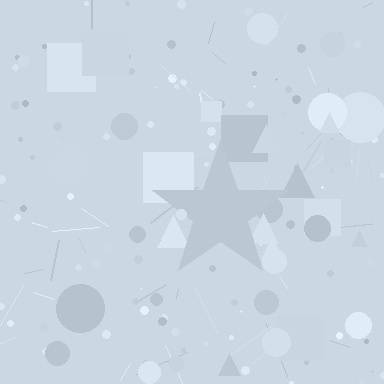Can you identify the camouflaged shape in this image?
The camouflaged shape is a star.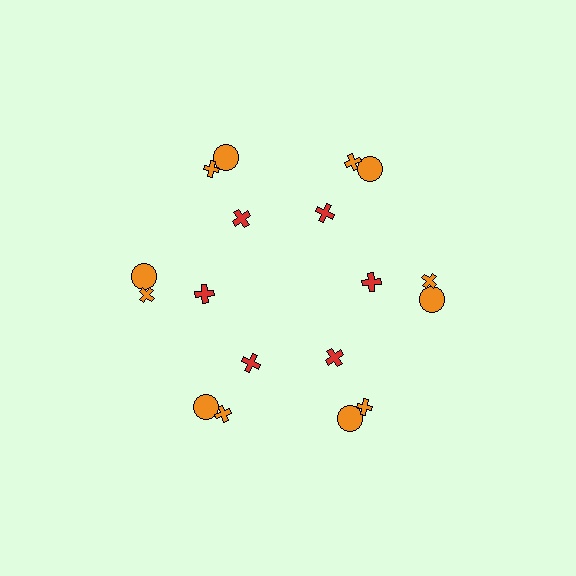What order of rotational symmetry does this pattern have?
This pattern has 6-fold rotational symmetry.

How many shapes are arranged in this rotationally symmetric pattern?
There are 18 shapes, arranged in 6 groups of 3.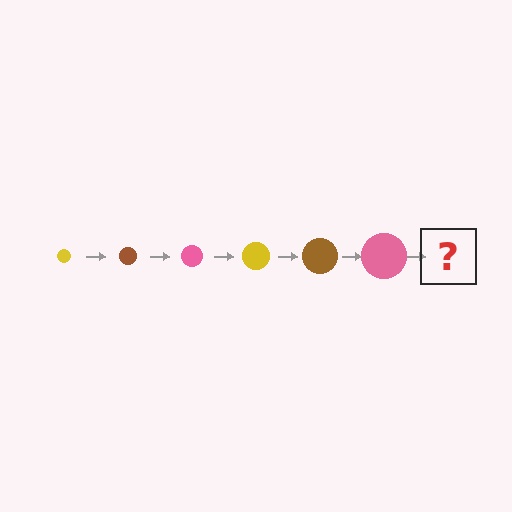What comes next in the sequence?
The next element should be a yellow circle, larger than the previous one.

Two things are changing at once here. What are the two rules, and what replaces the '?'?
The two rules are that the circle grows larger each step and the color cycles through yellow, brown, and pink. The '?' should be a yellow circle, larger than the previous one.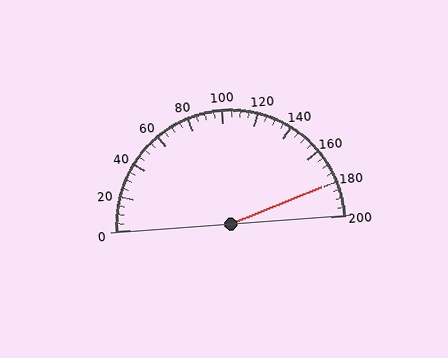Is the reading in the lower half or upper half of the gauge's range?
The reading is in the upper half of the range (0 to 200).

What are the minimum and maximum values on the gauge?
The gauge ranges from 0 to 200.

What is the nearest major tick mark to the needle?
The nearest major tick mark is 180.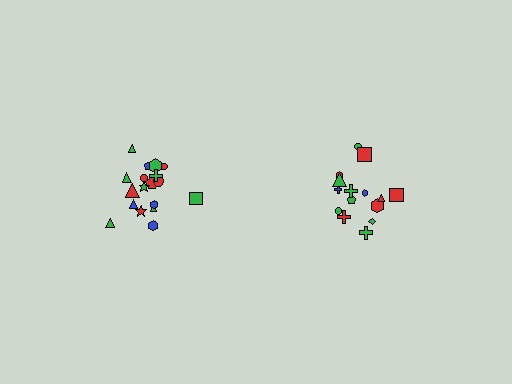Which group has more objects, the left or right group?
The left group.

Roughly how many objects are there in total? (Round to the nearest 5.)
Roughly 35 objects in total.